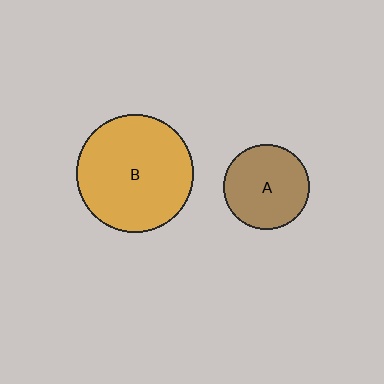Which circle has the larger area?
Circle B (orange).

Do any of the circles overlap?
No, none of the circles overlap.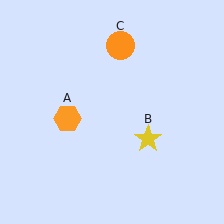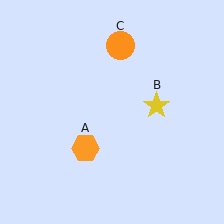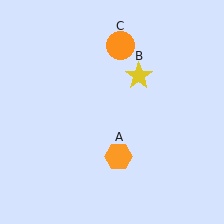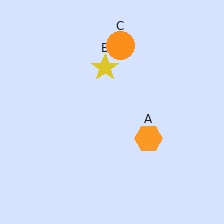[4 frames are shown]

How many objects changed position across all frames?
2 objects changed position: orange hexagon (object A), yellow star (object B).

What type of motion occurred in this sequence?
The orange hexagon (object A), yellow star (object B) rotated counterclockwise around the center of the scene.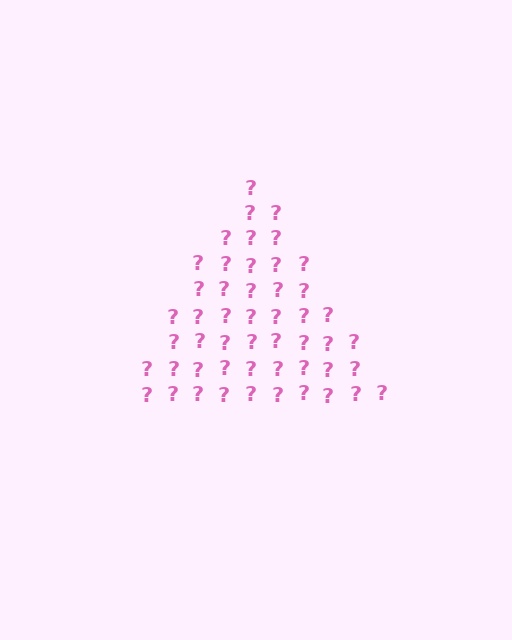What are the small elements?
The small elements are question marks.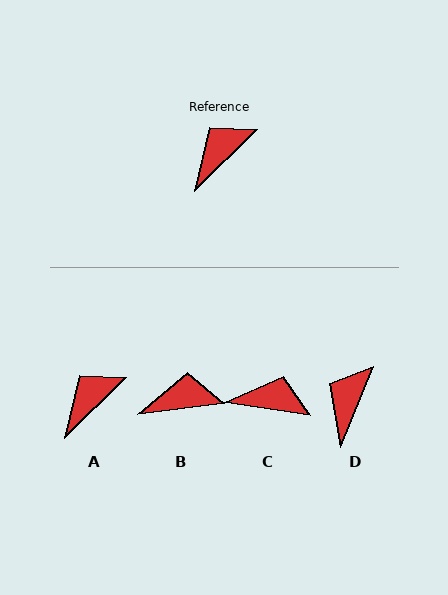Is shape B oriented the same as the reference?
No, it is off by about 37 degrees.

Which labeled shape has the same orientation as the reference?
A.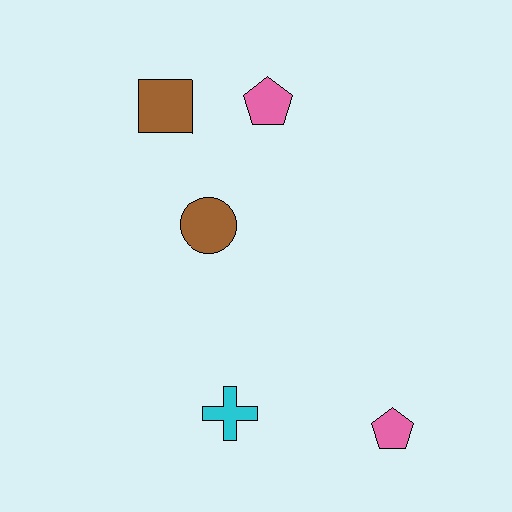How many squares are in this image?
There is 1 square.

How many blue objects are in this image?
There are no blue objects.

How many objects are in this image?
There are 5 objects.